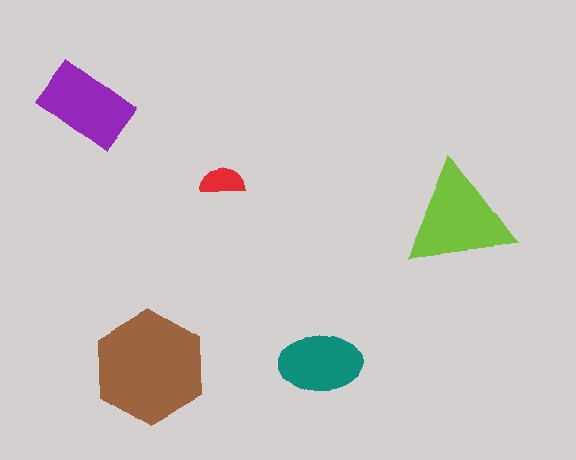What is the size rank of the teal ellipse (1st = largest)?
4th.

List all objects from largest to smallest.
The brown hexagon, the lime triangle, the purple rectangle, the teal ellipse, the red semicircle.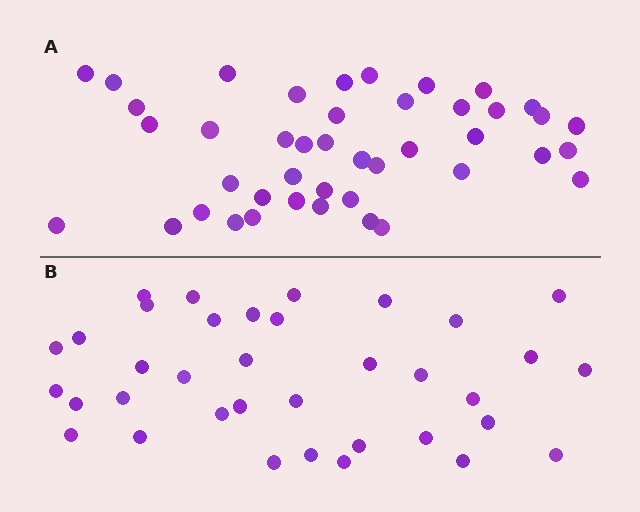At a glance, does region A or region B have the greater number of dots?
Region A (the top region) has more dots.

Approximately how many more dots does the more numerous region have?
Region A has roughly 8 or so more dots than region B.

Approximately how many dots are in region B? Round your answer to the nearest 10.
About 40 dots. (The exact count is 36, which rounds to 40.)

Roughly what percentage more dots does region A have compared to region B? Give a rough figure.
About 20% more.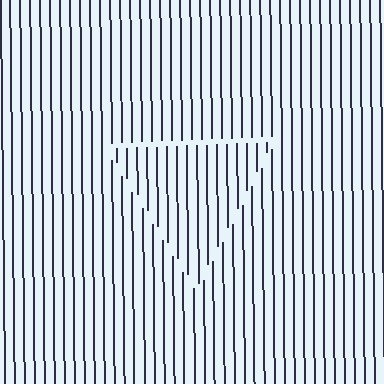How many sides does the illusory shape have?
3 sides — the line-ends trace a triangle.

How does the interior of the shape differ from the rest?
The interior of the shape contains the same grating, shifted by half a period — the contour is defined by the phase discontinuity where line-ends from the inner and outer gratings abut.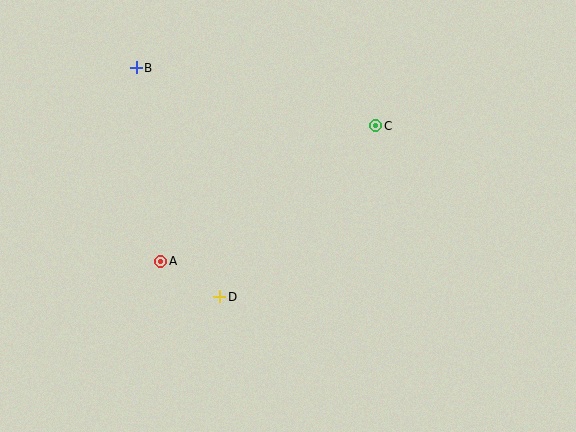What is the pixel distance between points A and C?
The distance between A and C is 254 pixels.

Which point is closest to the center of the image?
Point D at (220, 297) is closest to the center.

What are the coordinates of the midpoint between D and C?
The midpoint between D and C is at (298, 211).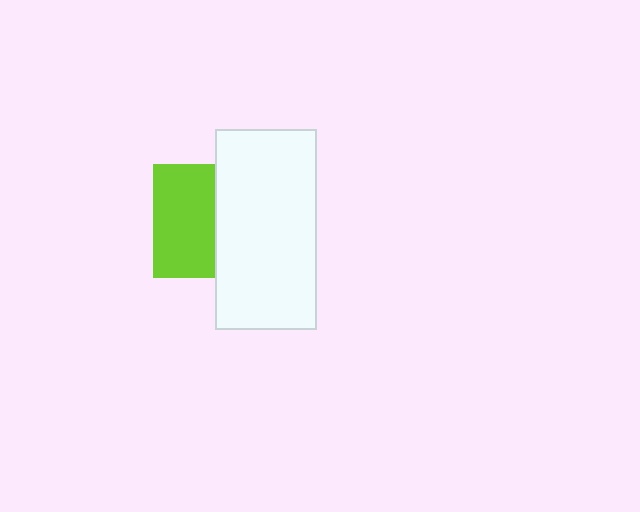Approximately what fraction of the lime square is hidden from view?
Roughly 46% of the lime square is hidden behind the white rectangle.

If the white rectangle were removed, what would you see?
You would see the complete lime square.